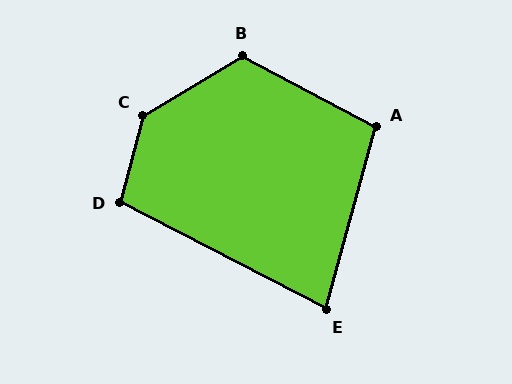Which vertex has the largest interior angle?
C, at approximately 135 degrees.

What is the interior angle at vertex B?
Approximately 121 degrees (obtuse).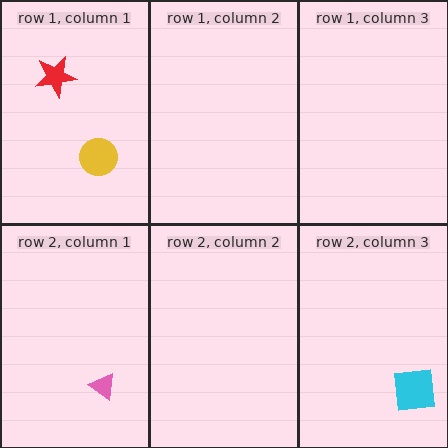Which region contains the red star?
The row 1, column 1 region.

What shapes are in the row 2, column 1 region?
The pink triangle.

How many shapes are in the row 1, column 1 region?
2.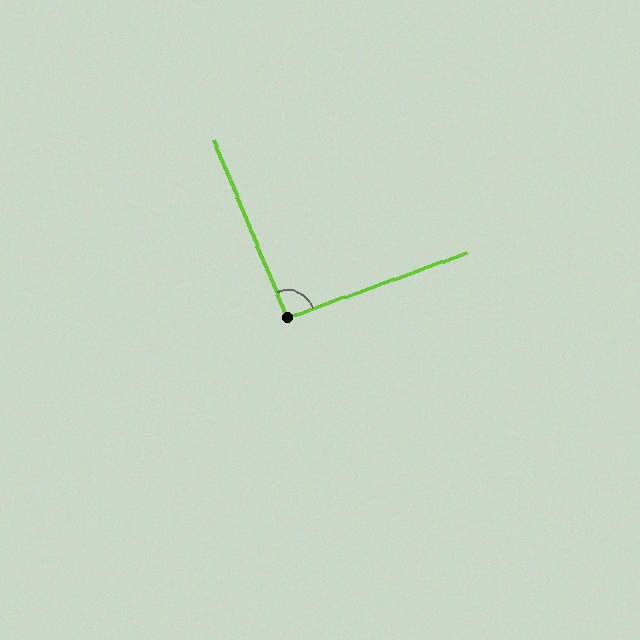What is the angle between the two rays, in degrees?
Approximately 93 degrees.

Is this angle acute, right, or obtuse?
It is approximately a right angle.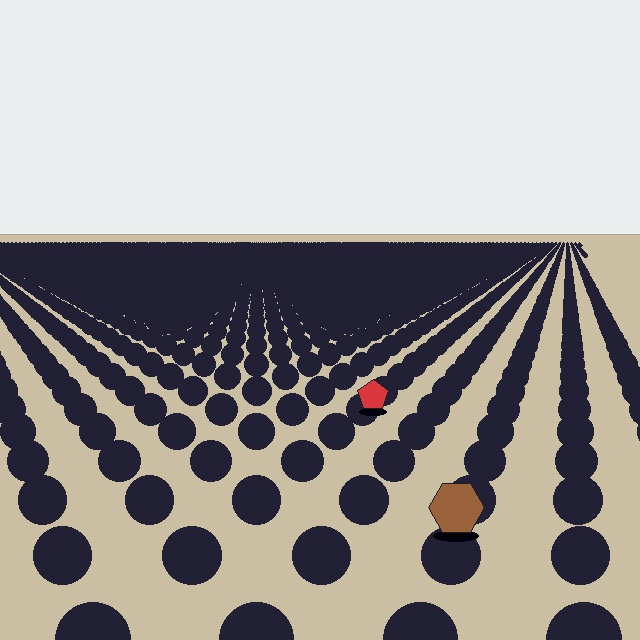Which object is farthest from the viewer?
The red pentagon is farthest from the viewer. It appears smaller and the ground texture around it is denser.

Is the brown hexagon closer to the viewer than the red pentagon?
Yes. The brown hexagon is closer — you can tell from the texture gradient: the ground texture is coarser near it.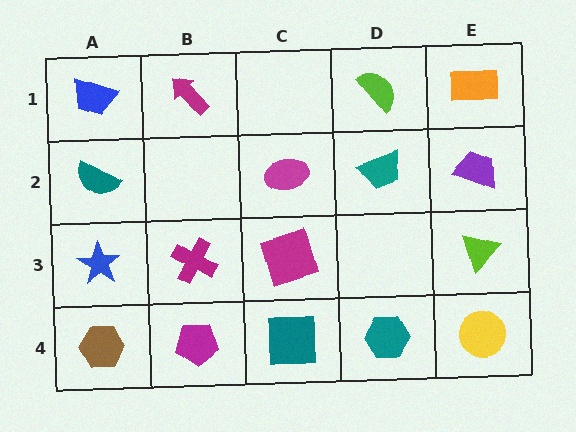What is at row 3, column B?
A magenta cross.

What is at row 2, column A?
A teal semicircle.